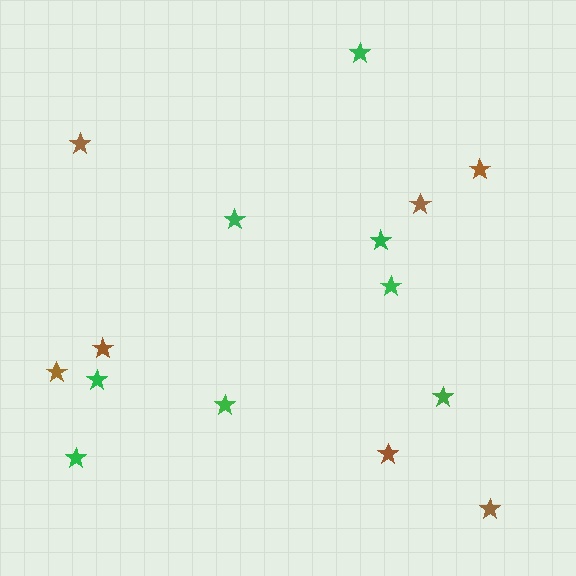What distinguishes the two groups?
There are 2 groups: one group of green stars (8) and one group of brown stars (7).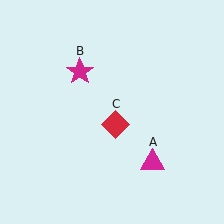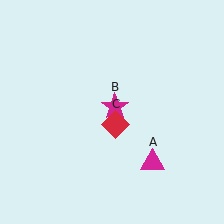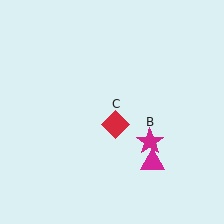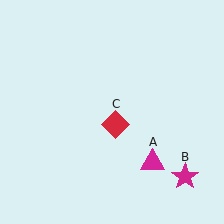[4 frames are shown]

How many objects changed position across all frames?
1 object changed position: magenta star (object B).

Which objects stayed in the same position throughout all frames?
Magenta triangle (object A) and red diamond (object C) remained stationary.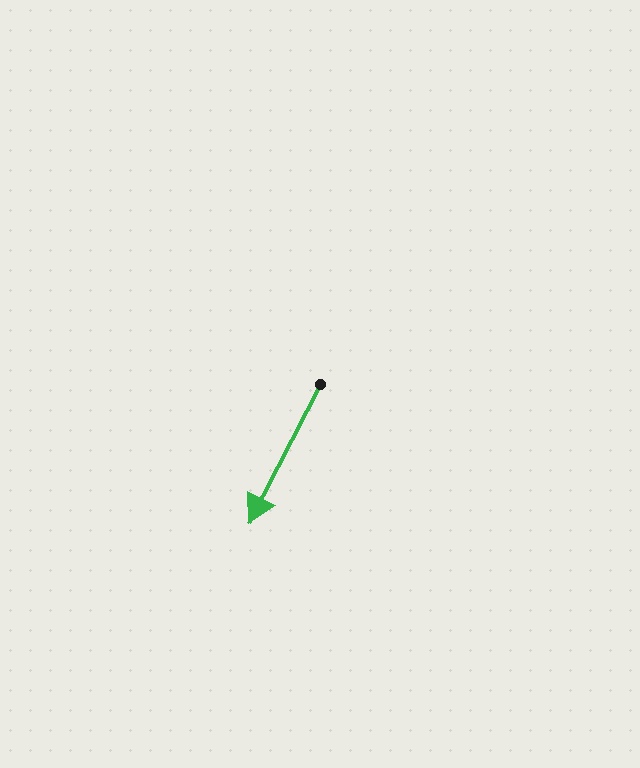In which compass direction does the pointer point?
Southwest.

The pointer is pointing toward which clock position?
Roughly 7 o'clock.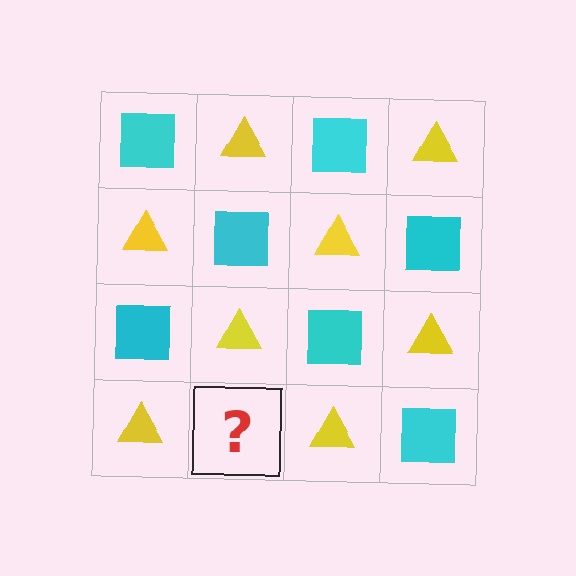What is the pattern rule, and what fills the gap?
The rule is that it alternates cyan square and yellow triangle in a checkerboard pattern. The gap should be filled with a cyan square.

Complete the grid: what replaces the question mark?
The question mark should be replaced with a cyan square.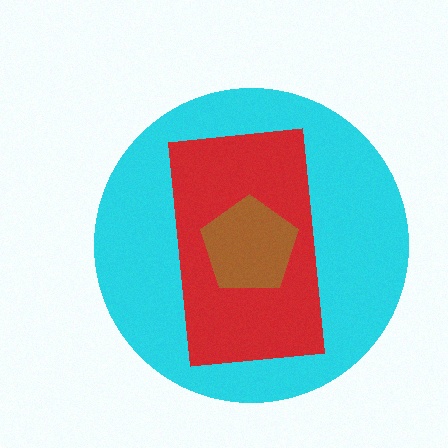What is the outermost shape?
The cyan circle.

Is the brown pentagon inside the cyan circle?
Yes.